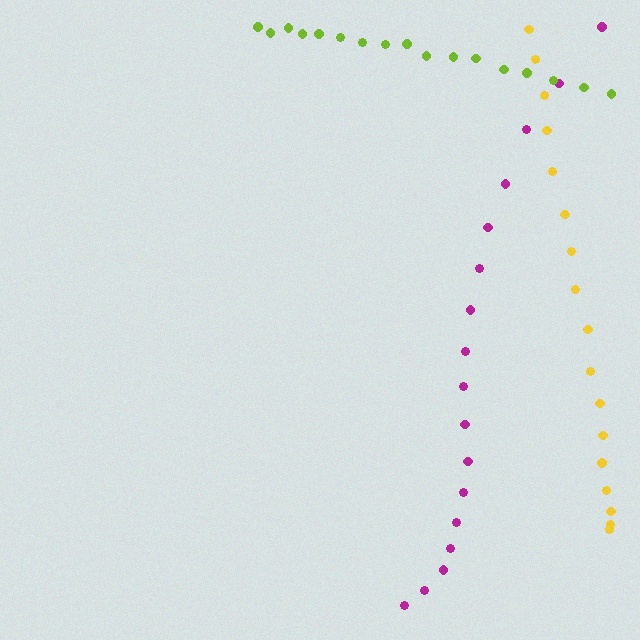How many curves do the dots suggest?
There are 3 distinct paths.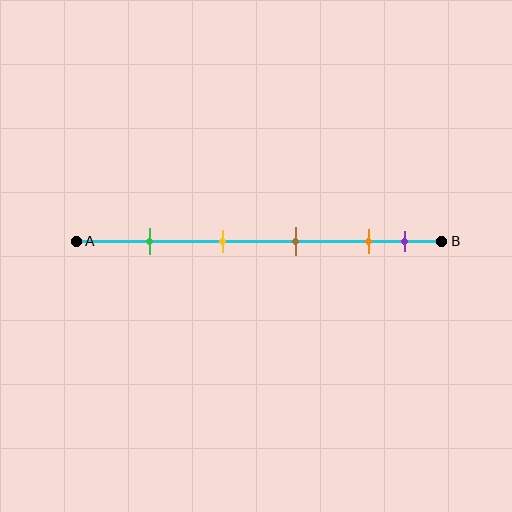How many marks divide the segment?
There are 5 marks dividing the segment.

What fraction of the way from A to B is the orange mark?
The orange mark is approximately 80% (0.8) of the way from A to B.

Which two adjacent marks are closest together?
The orange and purple marks are the closest adjacent pair.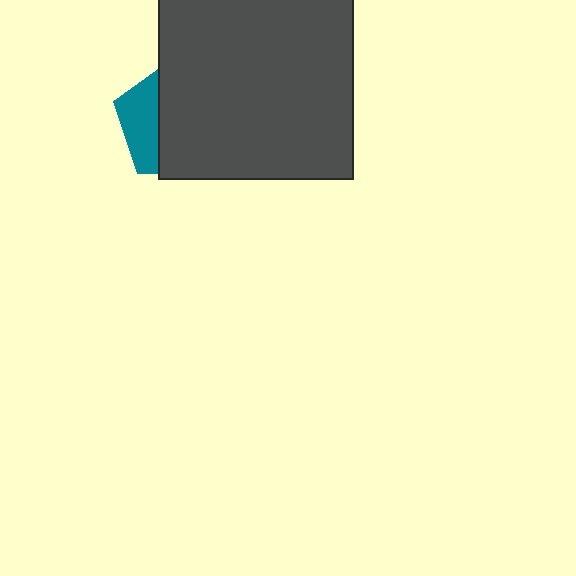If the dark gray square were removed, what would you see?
You would see the complete teal pentagon.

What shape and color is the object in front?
The object in front is a dark gray square.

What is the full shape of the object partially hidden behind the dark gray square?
The partially hidden object is a teal pentagon.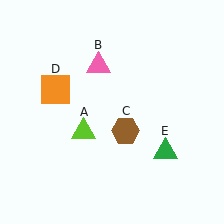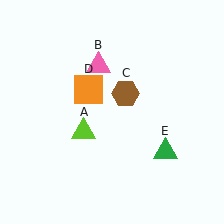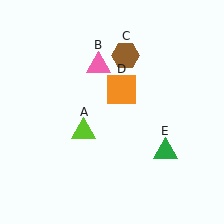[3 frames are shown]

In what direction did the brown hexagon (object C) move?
The brown hexagon (object C) moved up.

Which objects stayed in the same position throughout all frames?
Lime triangle (object A) and pink triangle (object B) and green triangle (object E) remained stationary.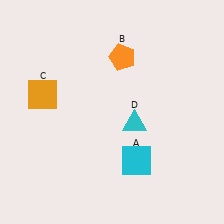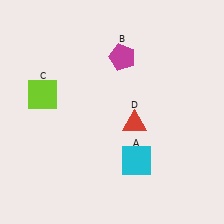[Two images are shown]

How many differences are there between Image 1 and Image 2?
There are 3 differences between the two images.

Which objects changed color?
B changed from orange to magenta. C changed from orange to lime. D changed from cyan to red.